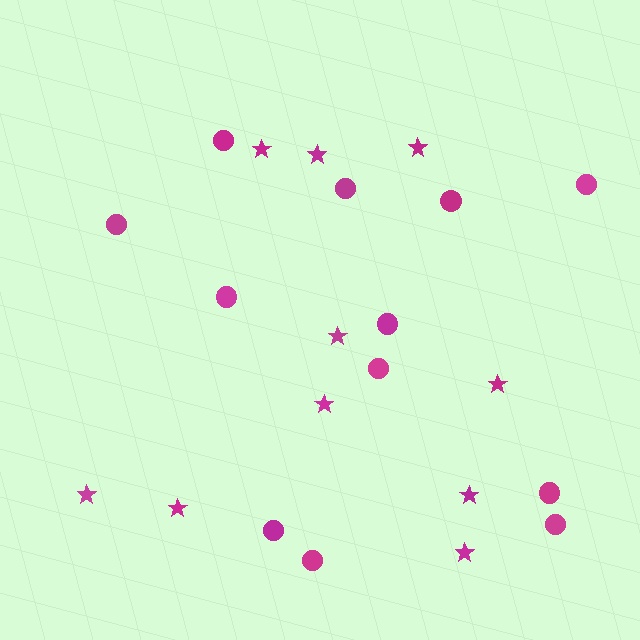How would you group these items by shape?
There are 2 groups: one group of stars (10) and one group of circles (12).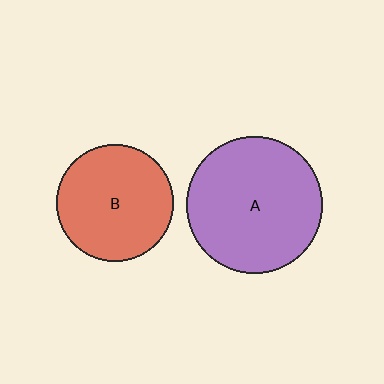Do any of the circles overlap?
No, none of the circles overlap.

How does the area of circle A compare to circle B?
Approximately 1.4 times.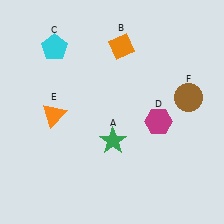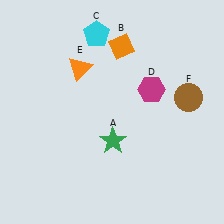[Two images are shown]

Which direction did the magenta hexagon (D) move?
The magenta hexagon (D) moved up.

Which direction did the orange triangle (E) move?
The orange triangle (E) moved up.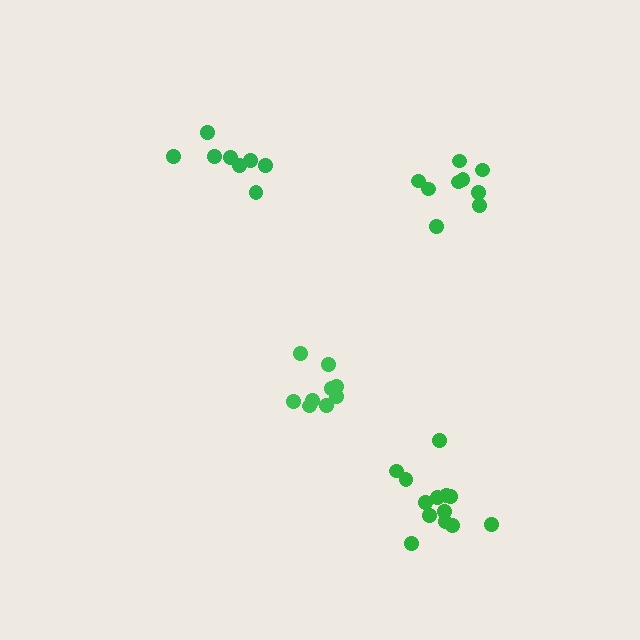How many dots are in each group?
Group 1: 9 dots, Group 2: 8 dots, Group 3: 9 dots, Group 4: 13 dots (39 total).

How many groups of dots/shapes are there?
There are 4 groups.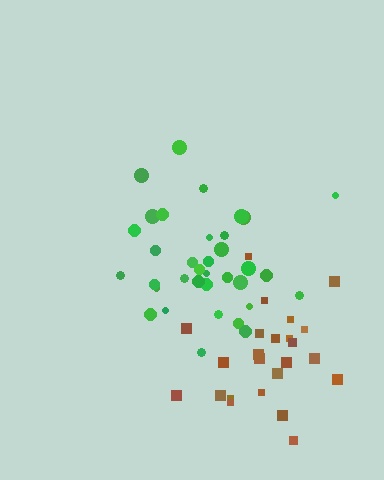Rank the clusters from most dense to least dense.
green, brown.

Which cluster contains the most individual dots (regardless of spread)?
Green (35).